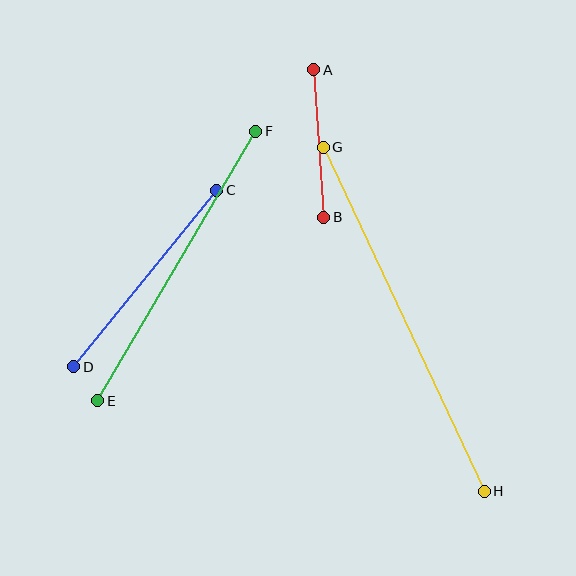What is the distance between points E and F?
The distance is approximately 312 pixels.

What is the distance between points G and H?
The distance is approximately 380 pixels.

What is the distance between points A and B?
The distance is approximately 148 pixels.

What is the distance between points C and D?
The distance is approximately 227 pixels.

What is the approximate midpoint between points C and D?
The midpoint is at approximately (145, 279) pixels.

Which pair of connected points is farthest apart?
Points G and H are farthest apart.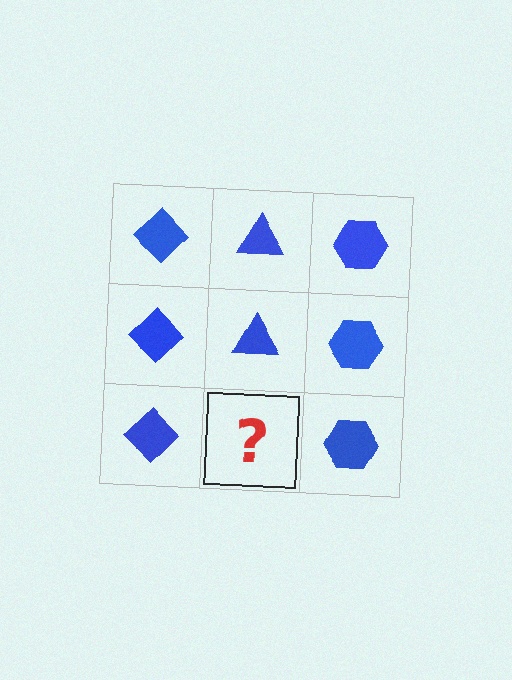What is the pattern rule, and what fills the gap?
The rule is that each column has a consistent shape. The gap should be filled with a blue triangle.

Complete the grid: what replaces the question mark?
The question mark should be replaced with a blue triangle.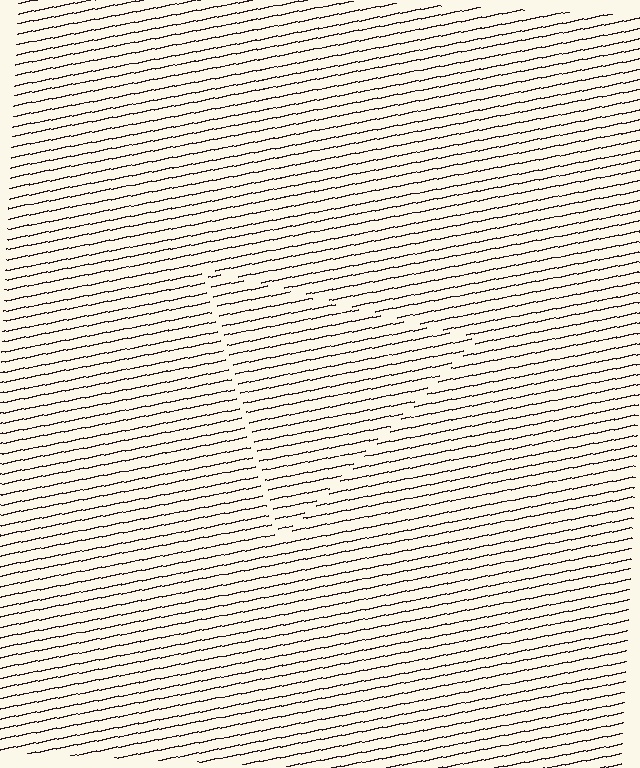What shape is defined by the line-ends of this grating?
An illusory triangle. The interior of the shape contains the same grating, shifted by half a period — the contour is defined by the phase discontinuity where line-ends from the inner and outer gratings abut.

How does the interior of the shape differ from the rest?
The interior of the shape contains the same grating, shifted by half a period — the contour is defined by the phase discontinuity where line-ends from the inner and outer gratings abut.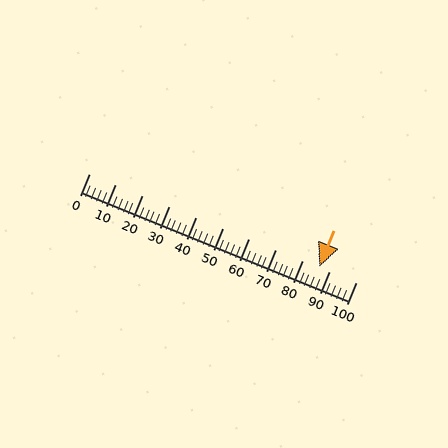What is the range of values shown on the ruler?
The ruler shows values from 0 to 100.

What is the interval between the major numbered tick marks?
The major tick marks are spaced 10 units apart.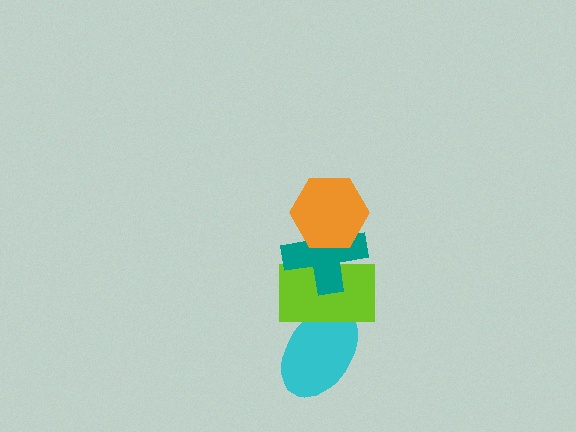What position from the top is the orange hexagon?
The orange hexagon is 1st from the top.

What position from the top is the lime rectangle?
The lime rectangle is 3rd from the top.